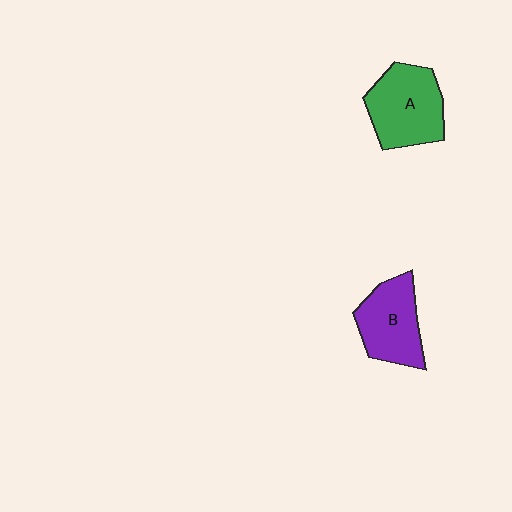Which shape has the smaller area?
Shape B (purple).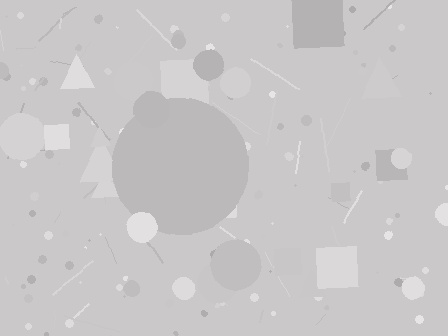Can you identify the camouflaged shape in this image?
The camouflaged shape is a circle.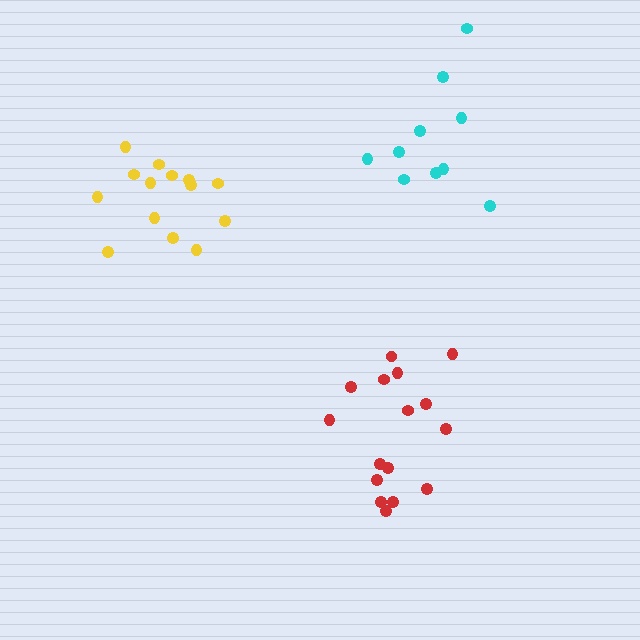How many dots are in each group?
Group 1: 16 dots, Group 2: 14 dots, Group 3: 10 dots (40 total).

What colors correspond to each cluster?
The clusters are colored: red, yellow, cyan.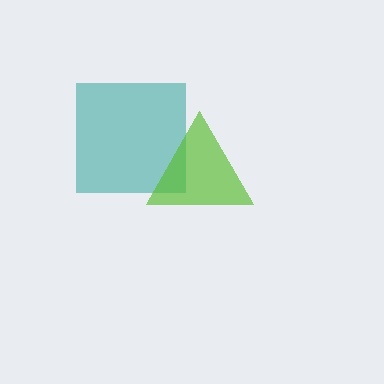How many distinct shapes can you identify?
There are 2 distinct shapes: a teal square, a lime triangle.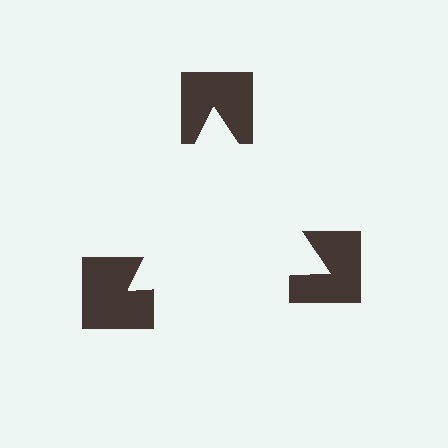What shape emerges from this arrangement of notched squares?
An illusory triangle — its edges are inferred from the aligned wedge cuts in the notched squares, not physically drawn.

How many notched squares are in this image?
There are 3 — one at each vertex of the illusory triangle.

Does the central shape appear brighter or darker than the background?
It typically appears slightly brighter than the background, even though no actual brightness change is drawn.